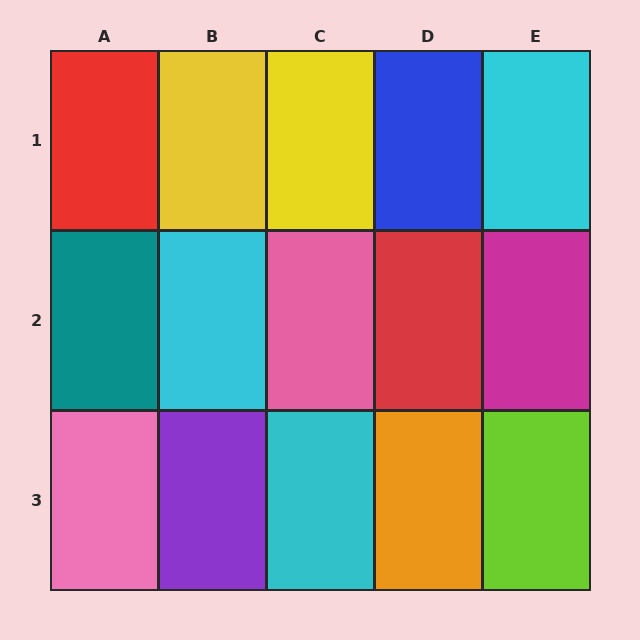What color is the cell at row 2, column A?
Teal.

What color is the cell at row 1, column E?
Cyan.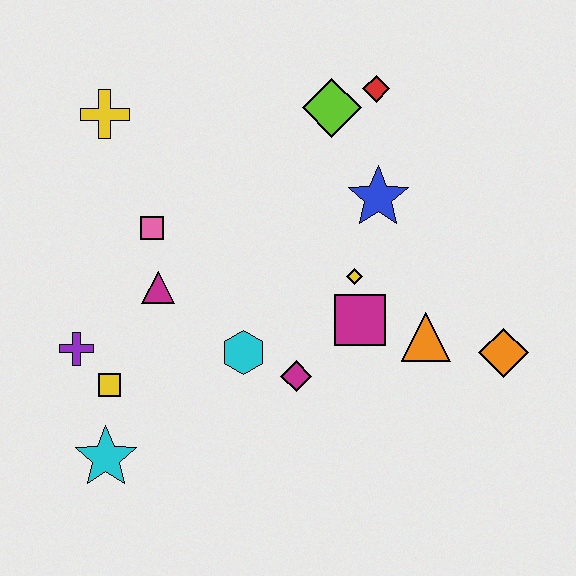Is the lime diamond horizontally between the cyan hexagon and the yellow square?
No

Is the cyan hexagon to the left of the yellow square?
No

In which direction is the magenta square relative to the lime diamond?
The magenta square is below the lime diamond.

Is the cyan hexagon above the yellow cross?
No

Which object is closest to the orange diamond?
The orange triangle is closest to the orange diamond.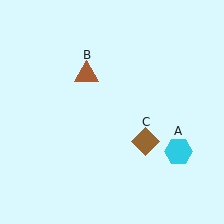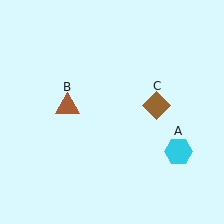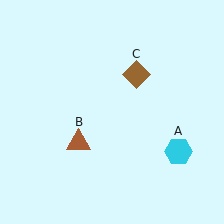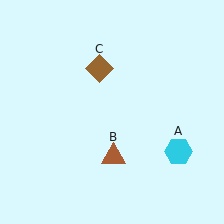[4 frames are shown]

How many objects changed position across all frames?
2 objects changed position: brown triangle (object B), brown diamond (object C).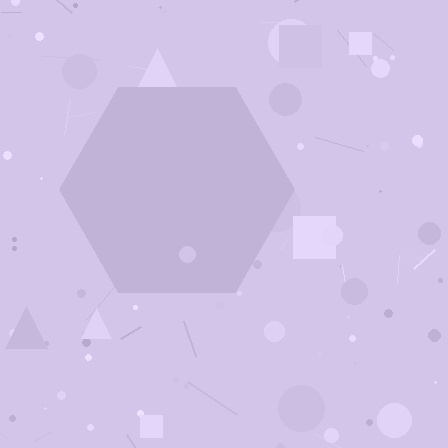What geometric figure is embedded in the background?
A hexagon is embedded in the background.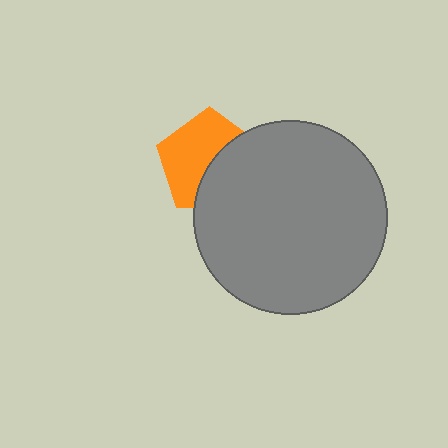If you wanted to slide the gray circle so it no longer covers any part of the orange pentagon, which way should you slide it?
Slide it right — that is the most direct way to separate the two shapes.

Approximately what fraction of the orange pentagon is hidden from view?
Roughly 44% of the orange pentagon is hidden behind the gray circle.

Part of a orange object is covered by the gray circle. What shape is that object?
It is a pentagon.